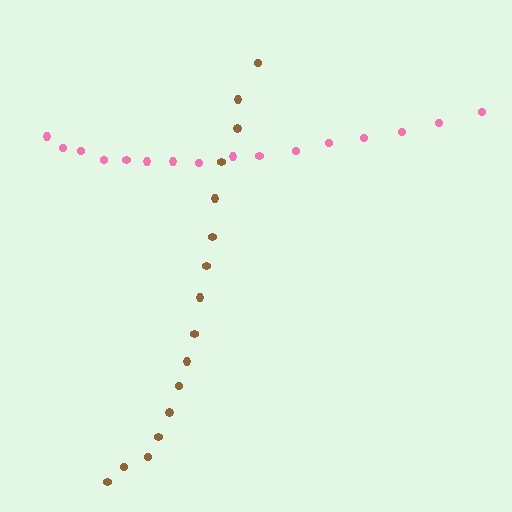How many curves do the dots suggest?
There are 2 distinct paths.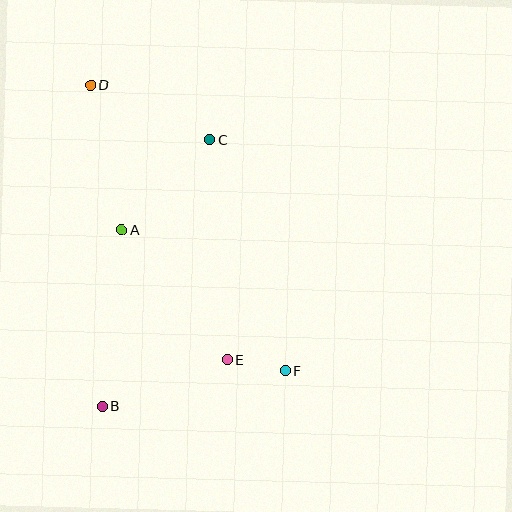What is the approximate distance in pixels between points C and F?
The distance between C and F is approximately 243 pixels.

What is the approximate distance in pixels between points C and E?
The distance between C and E is approximately 221 pixels.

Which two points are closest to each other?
Points E and F are closest to each other.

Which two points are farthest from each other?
Points D and F are farthest from each other.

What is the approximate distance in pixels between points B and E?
The distance between B and E is approximately 134 pixels.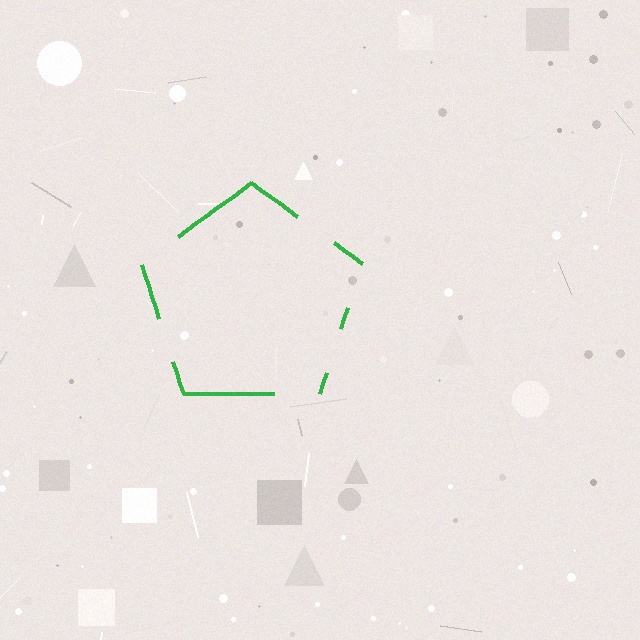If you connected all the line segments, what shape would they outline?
They would outline a pentagon.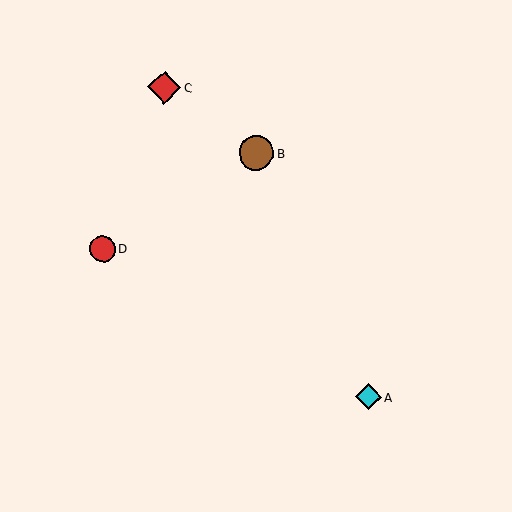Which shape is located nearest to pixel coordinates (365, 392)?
The cyan diamond (labeled A) at (368, 397) is nearest to that location.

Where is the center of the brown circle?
The center of the brown circle is at (256, 153).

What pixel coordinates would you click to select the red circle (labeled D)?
Click at (102, 249) to select the red circle D.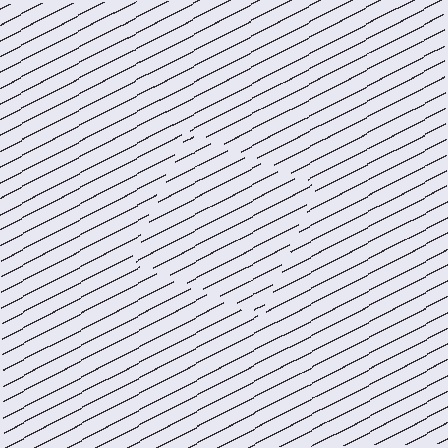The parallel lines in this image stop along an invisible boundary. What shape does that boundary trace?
An illusory square. The interior of the shape contains the same grating, shifted by half a period — the contour is defined by the phase discontinuity where line-ends from the inner and outer gratings abut.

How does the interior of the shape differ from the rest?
The interior of the shape contains the same grating, shifted by half a period — the contour is defined by the phase discontinuity where line-ends from the inner and outer gratings abut.